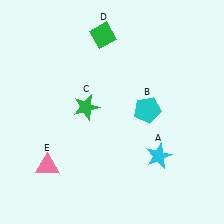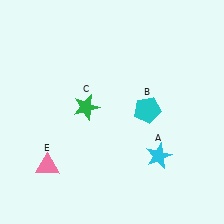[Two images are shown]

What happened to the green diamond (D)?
The green diamond (D) was removed in Image 2. It was in the top-left area of Image 1.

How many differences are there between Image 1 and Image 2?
There is 1 difference between the two images.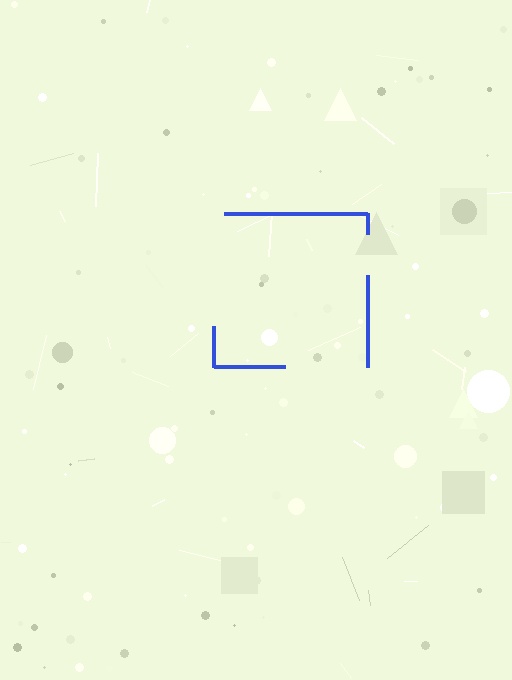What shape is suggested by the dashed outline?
The dashed outline suggests a square.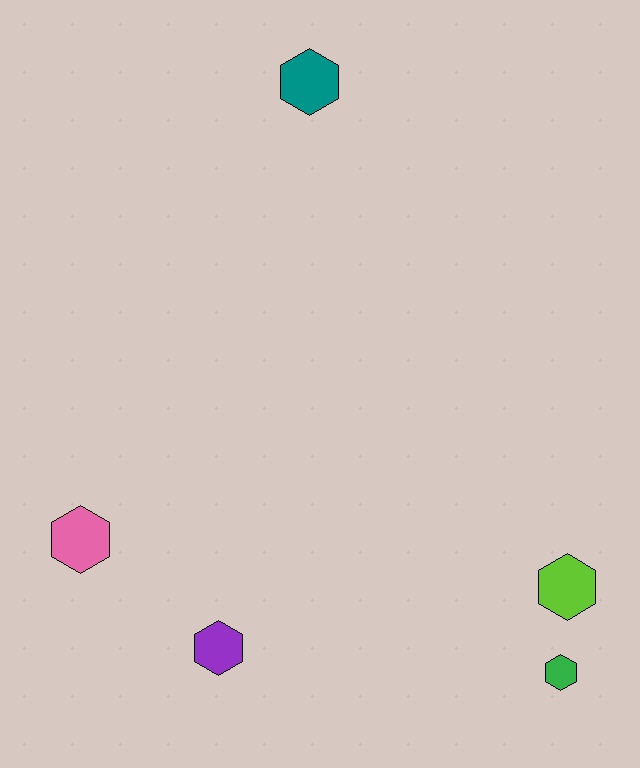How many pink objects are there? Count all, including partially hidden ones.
There is 1 pink object.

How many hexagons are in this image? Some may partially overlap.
There are 5 hexagons.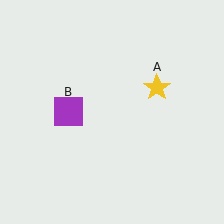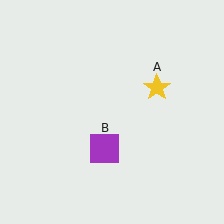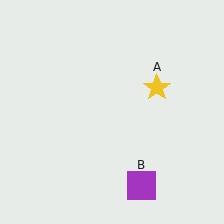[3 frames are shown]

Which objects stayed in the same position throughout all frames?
Yellow star (object A) remained stationary.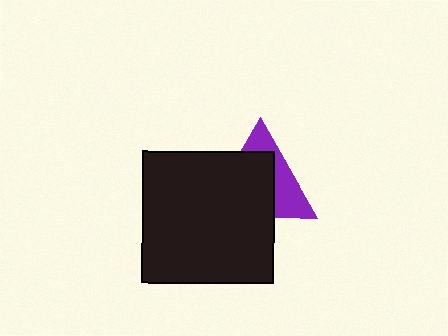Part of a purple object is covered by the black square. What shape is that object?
It is a triangle.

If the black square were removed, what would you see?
You would see the complete purple triangle.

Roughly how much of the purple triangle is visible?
A small part of it is visible (roughly 39%).